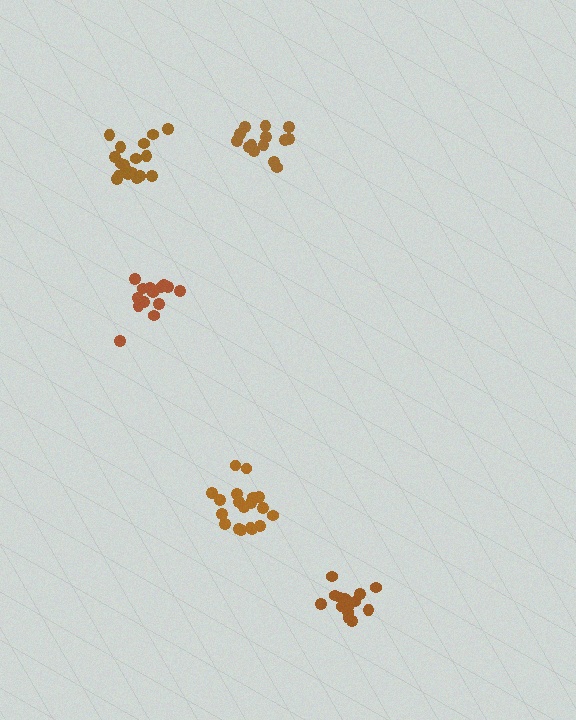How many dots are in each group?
Group 1: 19 dots, Group 2: 14 dots, Group 3: 14 dots, Group 4: 14 dots, Group 5: 18 dots (79 total).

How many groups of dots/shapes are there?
There are 5 groups.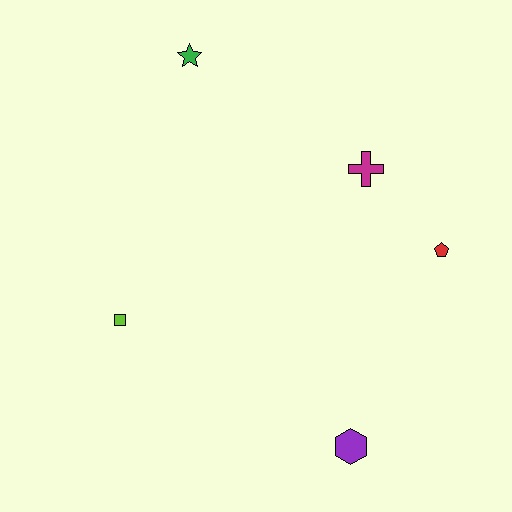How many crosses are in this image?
There is 1 cross.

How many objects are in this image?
There are 5 objects.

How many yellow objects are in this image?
There are no yellow objects.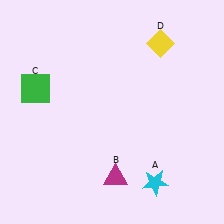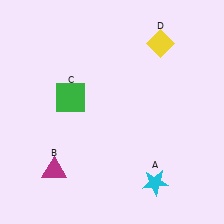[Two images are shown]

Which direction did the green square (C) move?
The green square (C) moved right.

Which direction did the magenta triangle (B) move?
The magenta triangle (B) moved left.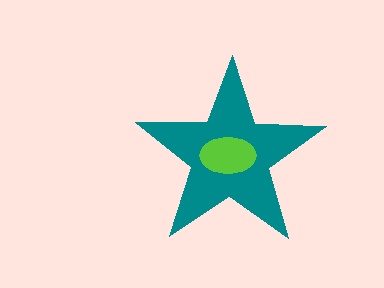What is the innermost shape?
The lime ellipse.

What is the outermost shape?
The teal star.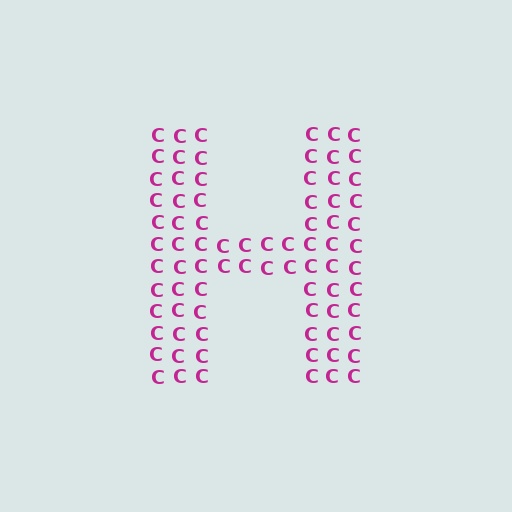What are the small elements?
The small elements are letter C's.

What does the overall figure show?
The overall figure shows the letter H.